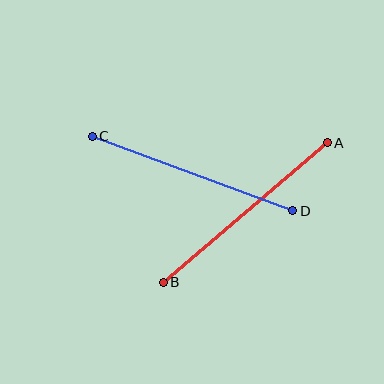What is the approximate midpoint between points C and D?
The midpoint is at approximately (193, 173) pixels.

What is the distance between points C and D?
The distance is approximately 214 pixels.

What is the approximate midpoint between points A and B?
The midpoint is at approximately (245, 212) pixels.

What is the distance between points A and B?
The distance is approximately 215 pixels.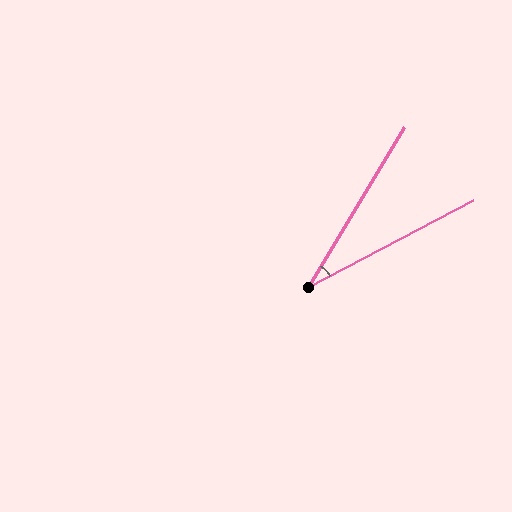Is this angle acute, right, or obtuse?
It is acute.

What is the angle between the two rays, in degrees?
Approximately 31 degrees.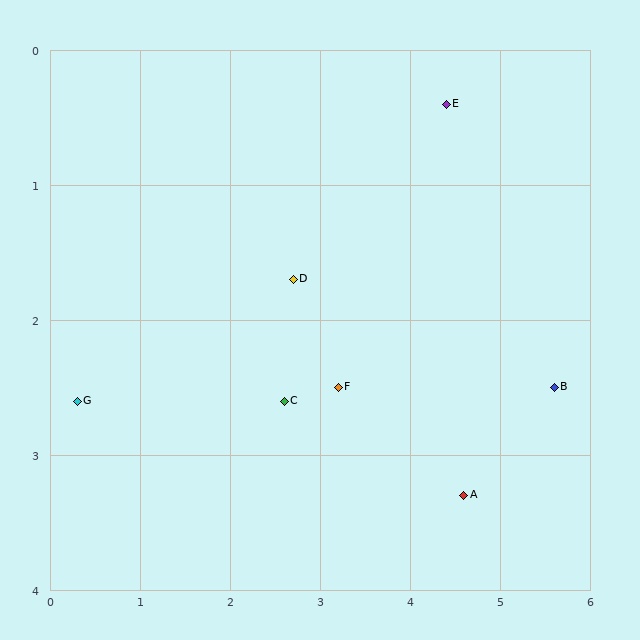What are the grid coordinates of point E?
Point E is at approximately (4.4, 0.4).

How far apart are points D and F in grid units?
Points D and F are about 0.9 grid units apart.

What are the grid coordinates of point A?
Point A is at approximately (4.6, 3.3).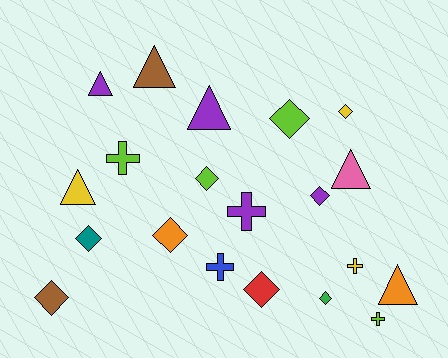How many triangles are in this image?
There are 6 triangles.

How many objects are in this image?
There are 20 objects.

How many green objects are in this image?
There is 1 green object.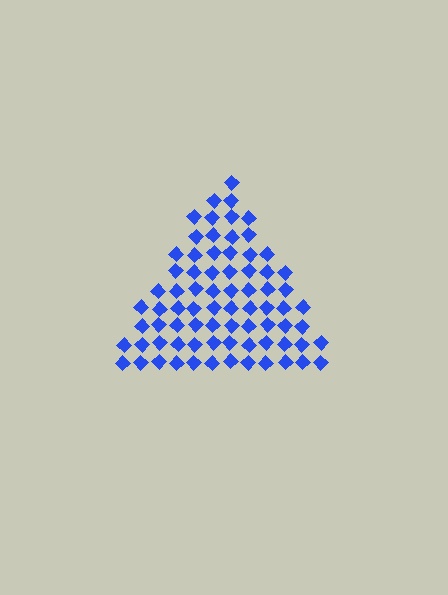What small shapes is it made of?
It is made of small diamonds.